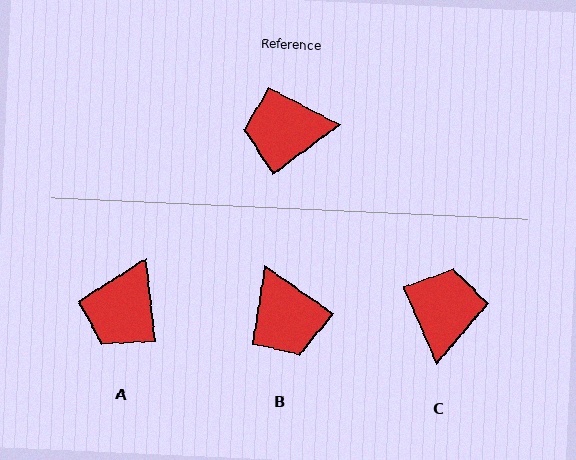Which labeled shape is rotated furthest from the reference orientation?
B, about 109 degrees away.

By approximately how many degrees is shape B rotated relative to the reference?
Approximately 109 degrees counter-clockwise.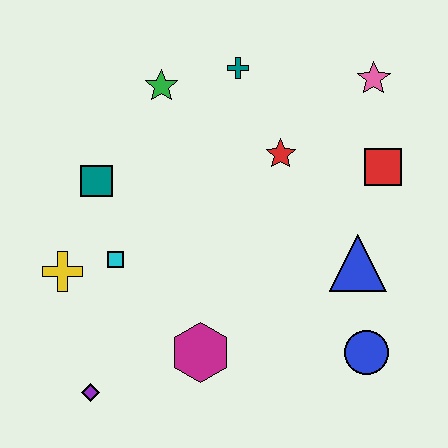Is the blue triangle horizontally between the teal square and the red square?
Yes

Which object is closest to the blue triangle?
The blue circle is closest to the blue triangle.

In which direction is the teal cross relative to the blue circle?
The teal cross is above the blue circle.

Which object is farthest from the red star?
The purple diamond is farthest from the red star.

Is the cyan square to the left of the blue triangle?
Yes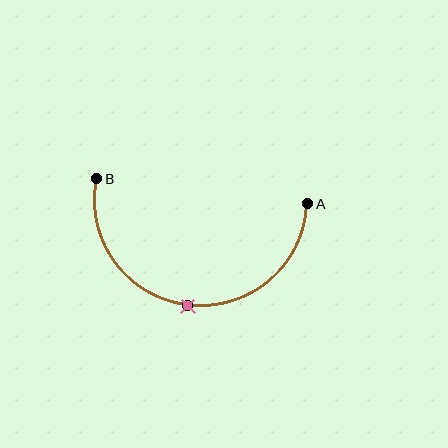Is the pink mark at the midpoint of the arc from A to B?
Yes. The pink mark lies on the arc at equal arc-length from both A and B — it is the arc midpoint.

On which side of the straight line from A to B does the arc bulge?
The arc bulges below the straight line connecting A and B.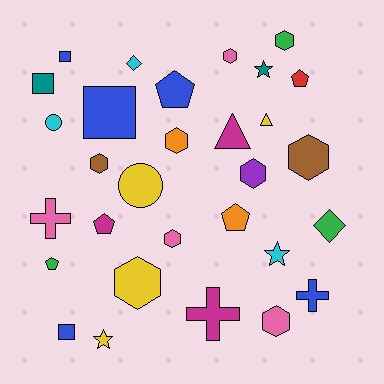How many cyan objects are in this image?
There are 3 cyan objects.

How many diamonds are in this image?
There are 2 diamonds.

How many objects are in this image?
There are 30 objects.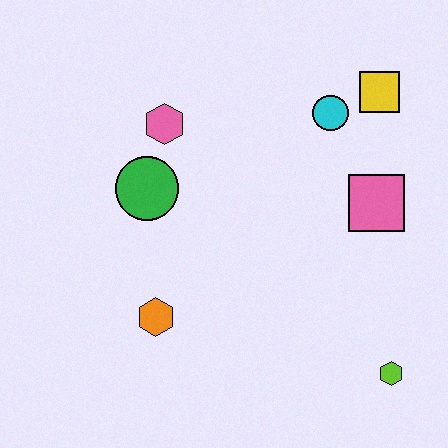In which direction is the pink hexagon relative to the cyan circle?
The pink hexagon is to the left of the cyan circle.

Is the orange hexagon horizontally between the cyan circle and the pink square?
No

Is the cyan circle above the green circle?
Yes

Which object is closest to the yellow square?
The cyan circle is closest to the yellow square.